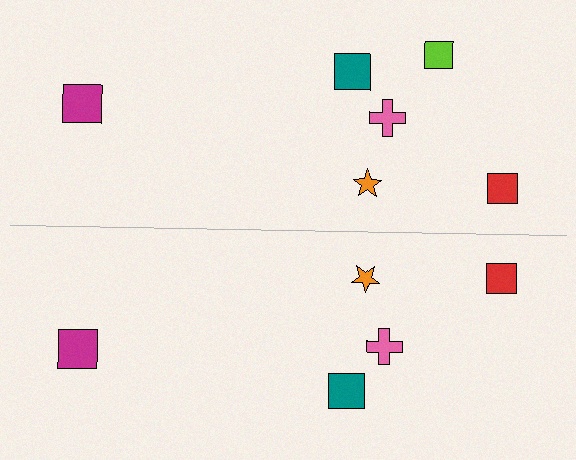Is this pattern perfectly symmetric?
No, the pattern is not perfectly symmetric. A lime square is missing from the bottom side.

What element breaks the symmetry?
A lime square is missing from the bottom side.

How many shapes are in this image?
There are 11 shapes in this image.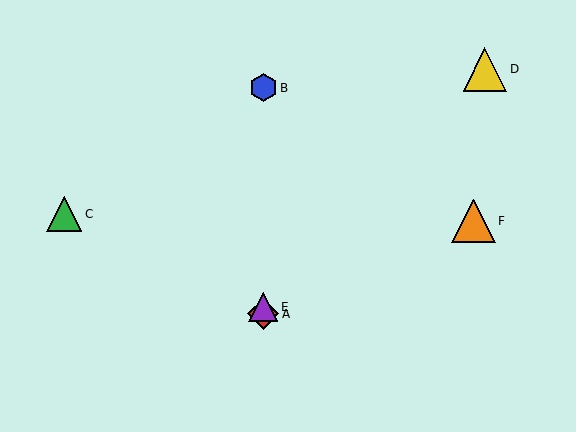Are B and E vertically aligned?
Yes, both are at x≈263.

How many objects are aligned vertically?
3 objects (A, B, E) are aligned vertically.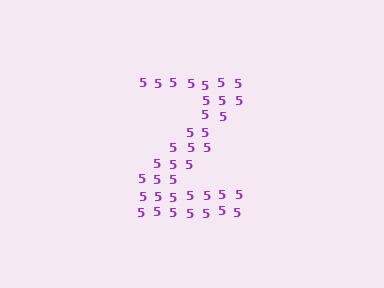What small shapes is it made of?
It is made of small digit 5's.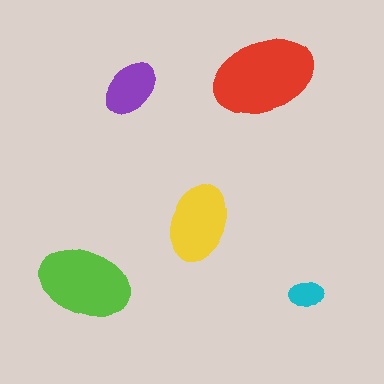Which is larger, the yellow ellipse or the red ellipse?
The red one.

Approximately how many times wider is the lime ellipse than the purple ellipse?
About 1.5 times wider.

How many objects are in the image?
There are 5 objects in the image.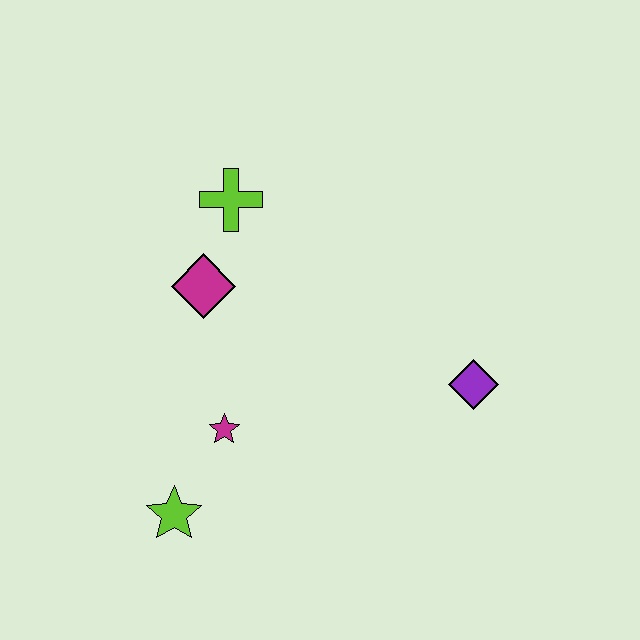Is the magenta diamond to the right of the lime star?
Yes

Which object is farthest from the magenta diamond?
The purple diamond is farthest from the magenta diamond.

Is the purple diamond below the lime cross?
Yes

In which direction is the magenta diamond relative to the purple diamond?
The magenta diamond is to the left of the purple diamond.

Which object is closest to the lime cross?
The magenta diamond is closest to the lime cross.